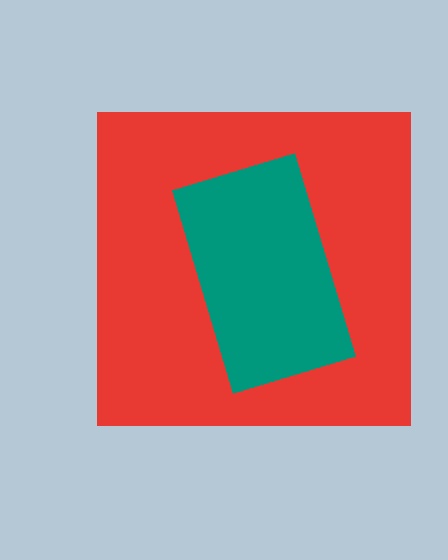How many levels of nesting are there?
2.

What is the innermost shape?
The teal rectangle.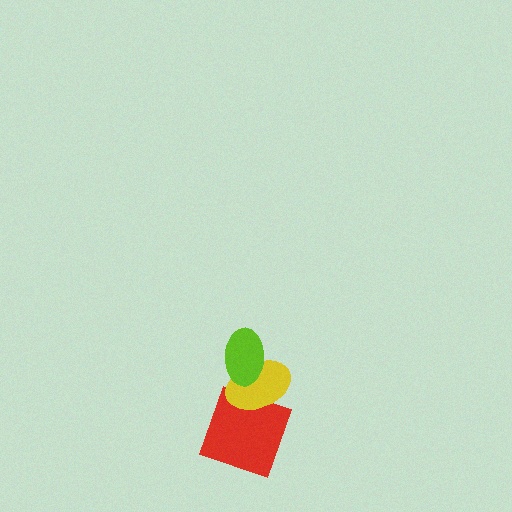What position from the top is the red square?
The red square is 3rd from the top.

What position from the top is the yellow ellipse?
The yellow ellipse is 2nd from the top.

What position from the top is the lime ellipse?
The lime ellipse is 1st from the top.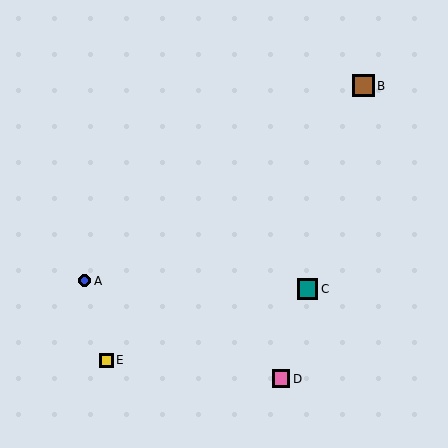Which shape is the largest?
The brown square (labeled B) is the largest.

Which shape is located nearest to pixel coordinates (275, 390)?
The pink square (labeled D) at (281, 379) is nearest to that location.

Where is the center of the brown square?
The center of the brown square is at (363, 86).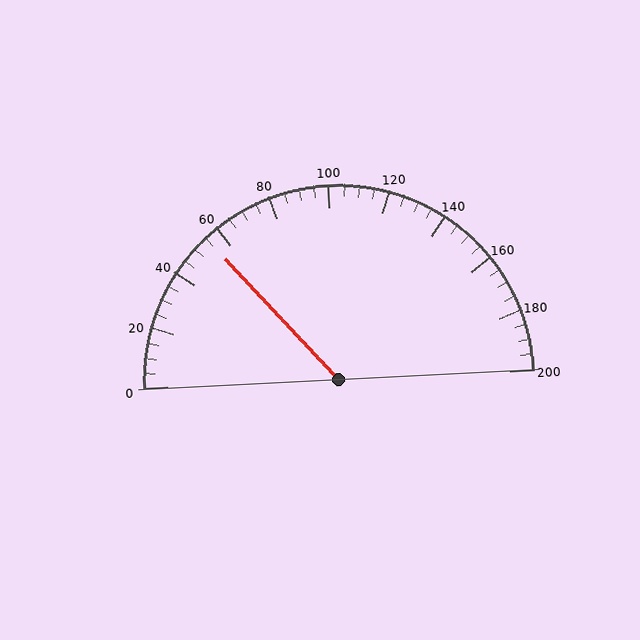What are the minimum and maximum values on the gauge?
The gauge ranges from 0 to 200.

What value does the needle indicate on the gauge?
The needle indicates approximately 55.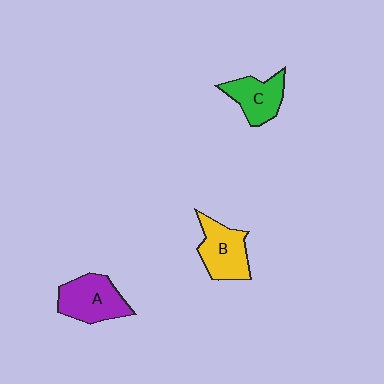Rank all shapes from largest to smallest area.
From largest to smallest: A (purple), B (yellow), C (green).